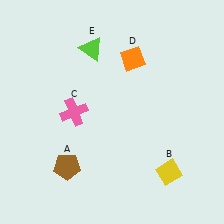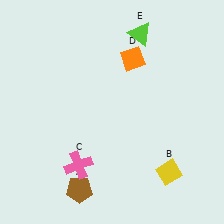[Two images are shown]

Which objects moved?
The objects that moved are: the brown pentagon (A), the pink cross (C), the lime triangle (E).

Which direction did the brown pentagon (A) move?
The brown pentagon (A) moved down.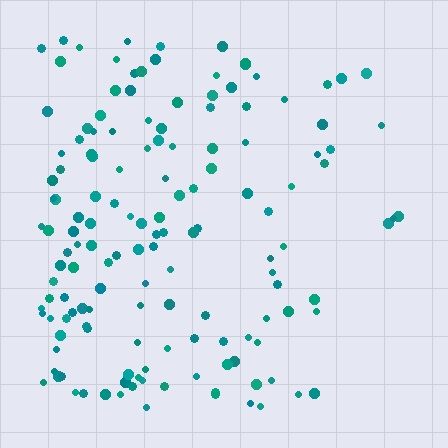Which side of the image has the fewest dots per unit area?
The right.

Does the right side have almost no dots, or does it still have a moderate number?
Still a moderate number, just noticeably fewer than the left.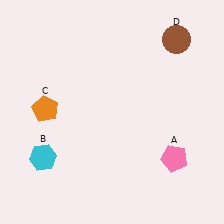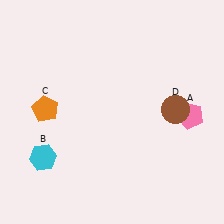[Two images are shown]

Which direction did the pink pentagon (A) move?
The pink pentagon (A) moved up.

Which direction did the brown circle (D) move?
The brown circle (D) moved down.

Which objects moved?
The objects that moved are: the pink pentagon (A), the brown circle (D).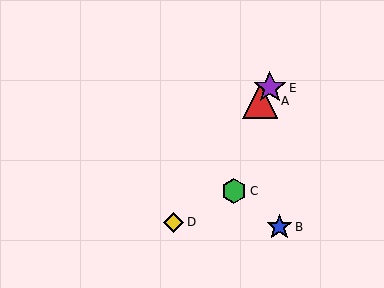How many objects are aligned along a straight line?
3 objects (A, D, E) are aligned along a straight line.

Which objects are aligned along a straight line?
Objects A, D, E are aligned along a straight line.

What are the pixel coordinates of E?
Object E is at (270, 88).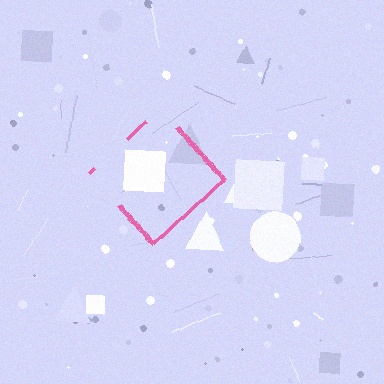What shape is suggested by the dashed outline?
The dashed outline suggests a diamond.